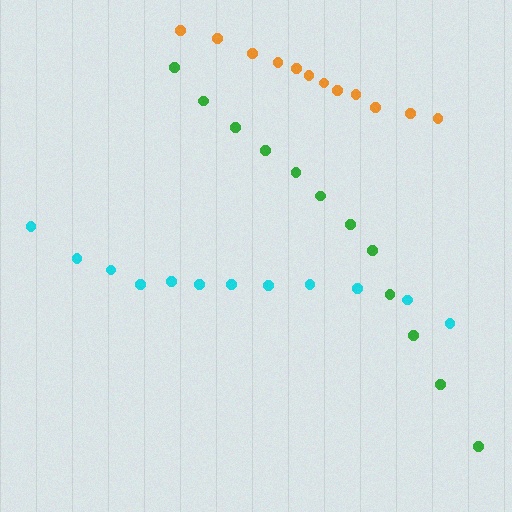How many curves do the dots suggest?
There are 3 distinct paths.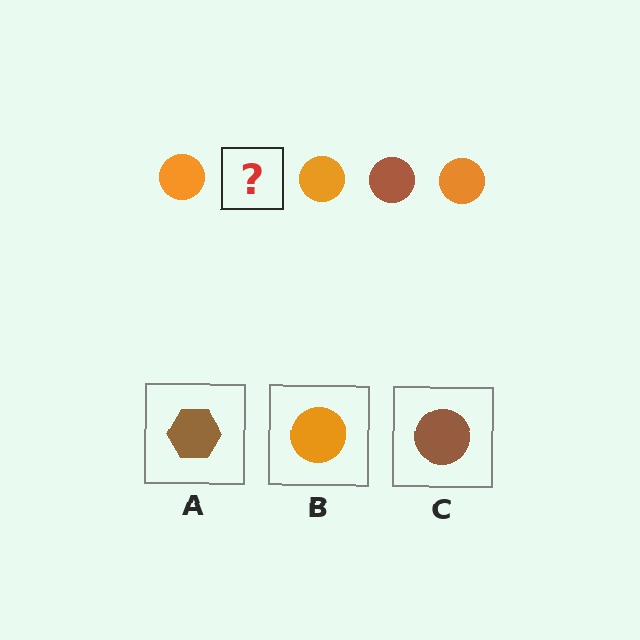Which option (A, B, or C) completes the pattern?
C.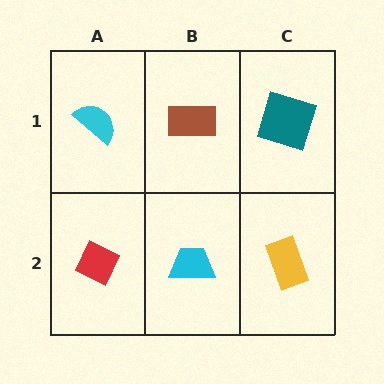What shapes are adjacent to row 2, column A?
A cyan semicircle (row 1, column A), a cyan trapezoid (row 2, column B).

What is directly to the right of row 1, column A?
A brown rectangle.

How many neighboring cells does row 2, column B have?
3.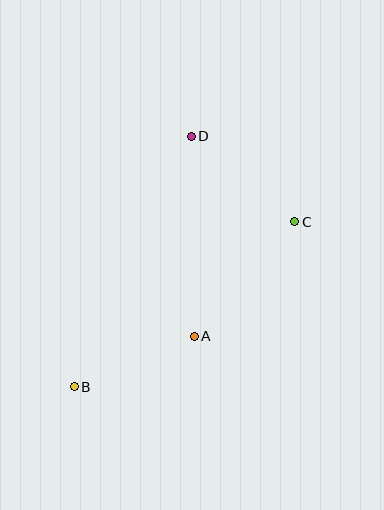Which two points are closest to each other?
Points A and B are closest to each other.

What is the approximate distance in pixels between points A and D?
The distance between A and D is approximately 200 pixels.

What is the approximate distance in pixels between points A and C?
The distance between A and C is approximately 153 pixels.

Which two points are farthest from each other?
Points B and D are farthest from each other.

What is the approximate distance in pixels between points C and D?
The distance between C and D is approximately 134 pixels.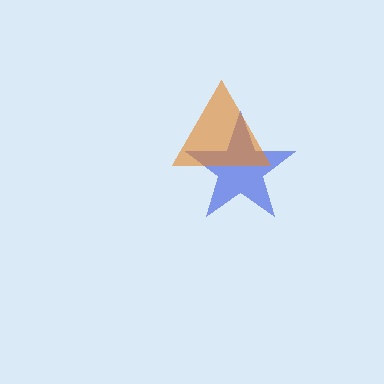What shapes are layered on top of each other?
The layered shapes are: a blue star, an orange triangle.